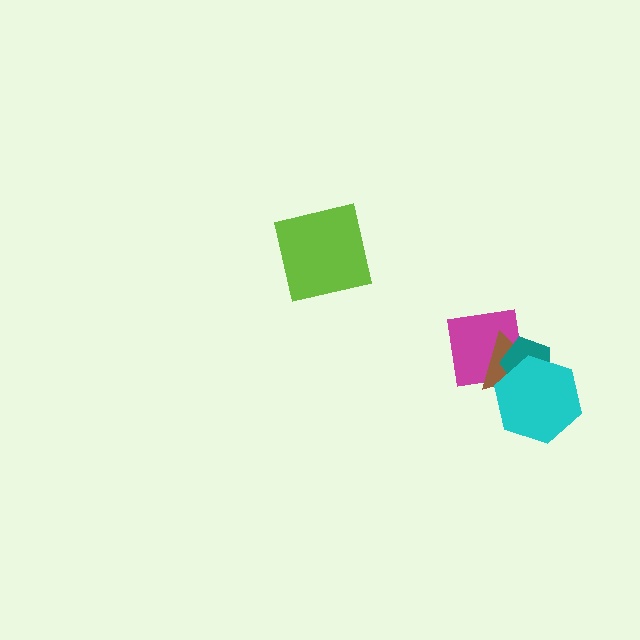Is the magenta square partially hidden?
Yes, it is partially covered by another shape.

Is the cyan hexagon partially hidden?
No, no other shape covers it.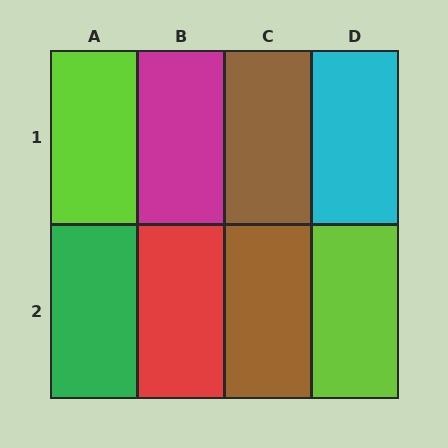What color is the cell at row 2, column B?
Red.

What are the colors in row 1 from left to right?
Lime, magenta, brown, cyan.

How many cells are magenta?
1 cell is magenta.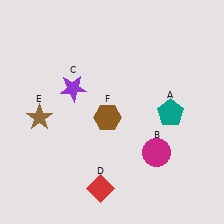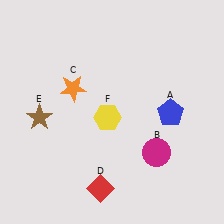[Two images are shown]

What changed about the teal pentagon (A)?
In Image 1, A is teal. In Image 2, it changed to blue.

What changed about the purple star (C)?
In Image 1, C is purple. In Image 2, it changed to orange.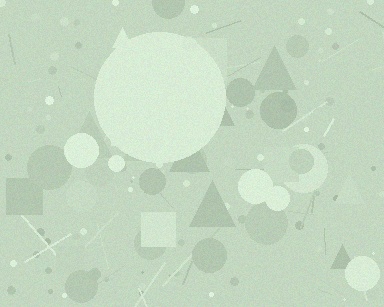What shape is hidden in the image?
A circle is hidden in the image.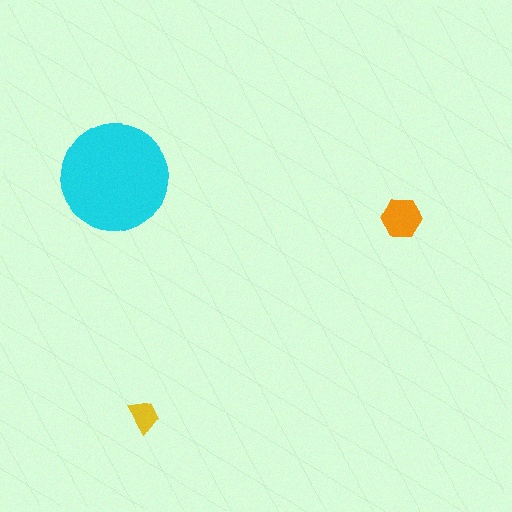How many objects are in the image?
There are 3 objects in the image.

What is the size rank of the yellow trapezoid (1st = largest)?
3rd.